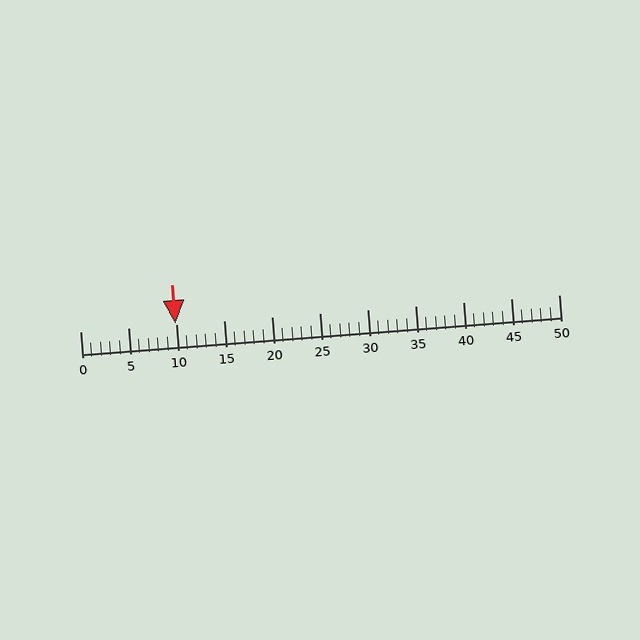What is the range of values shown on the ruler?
The ruler shows values from 0 to 50.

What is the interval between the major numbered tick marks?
The major tick marks are spaced 5 units apart.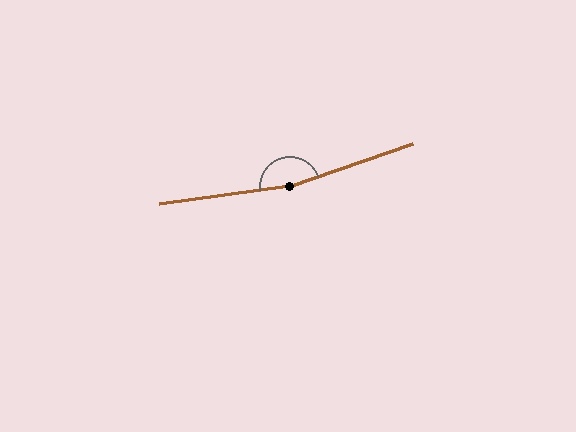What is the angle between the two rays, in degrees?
Approximately 168 degrees.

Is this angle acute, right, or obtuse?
It is obtuse.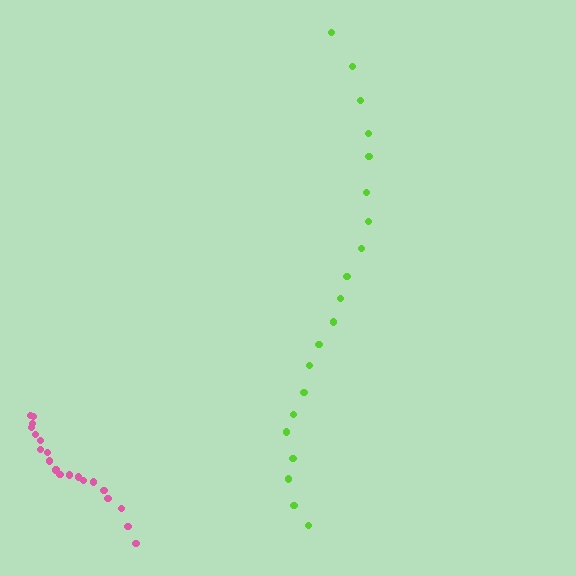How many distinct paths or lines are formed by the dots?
There are 2 distinct paths.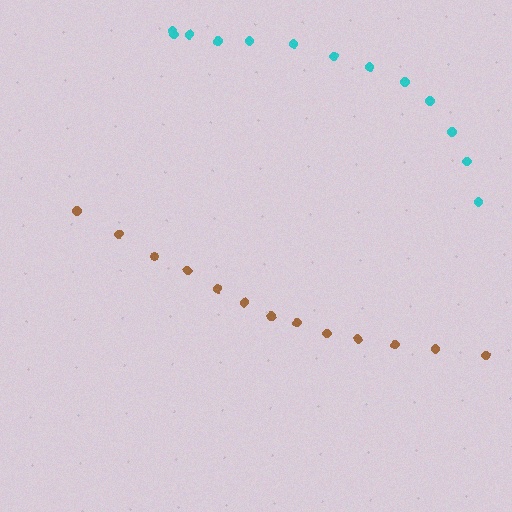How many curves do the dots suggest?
There are 2 distinct paths.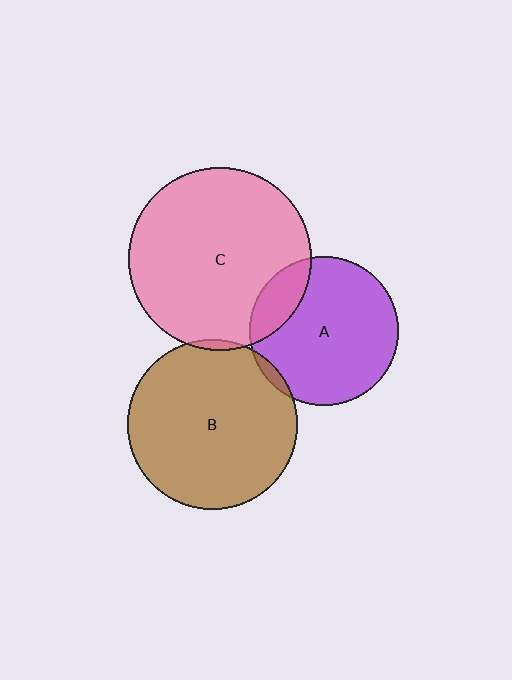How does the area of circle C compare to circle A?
Approximately 1.5 times.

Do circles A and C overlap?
Yes.